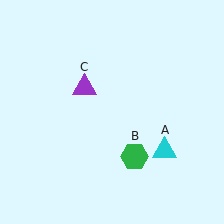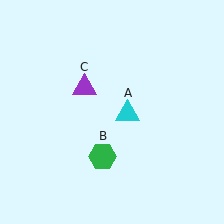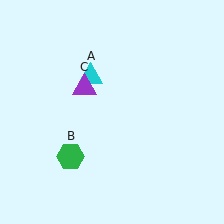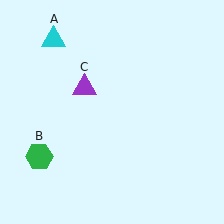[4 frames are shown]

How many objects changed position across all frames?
2 objects changed position: cyan triangle (object A), green hexagon (object B).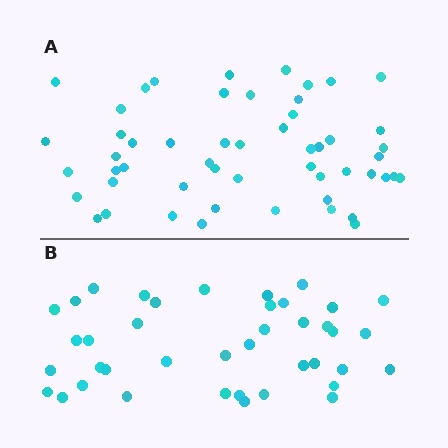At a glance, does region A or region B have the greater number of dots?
Region A (the top region) has more dots.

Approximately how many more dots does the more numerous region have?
Region A has approximately 15 more dots than region B.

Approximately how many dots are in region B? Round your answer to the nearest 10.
About 40 dots.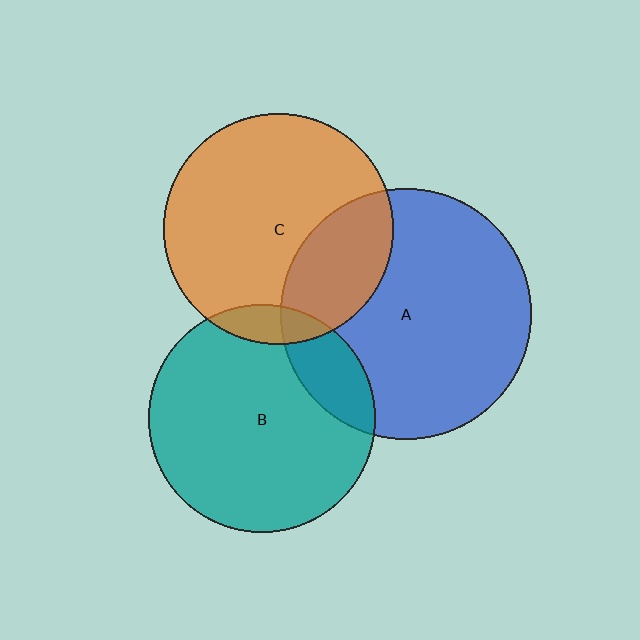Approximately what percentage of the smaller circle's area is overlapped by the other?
Approximately 10%.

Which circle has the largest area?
Circle A (blue).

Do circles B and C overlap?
Yes.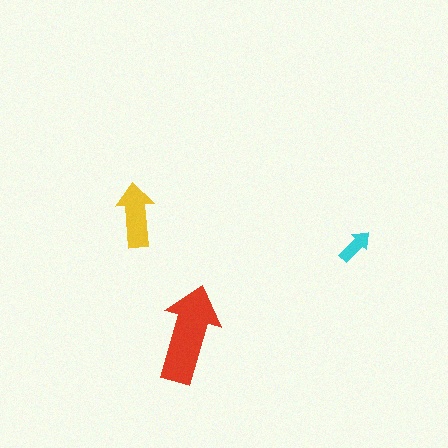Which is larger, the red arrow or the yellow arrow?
The red one.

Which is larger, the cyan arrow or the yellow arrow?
The yellow one.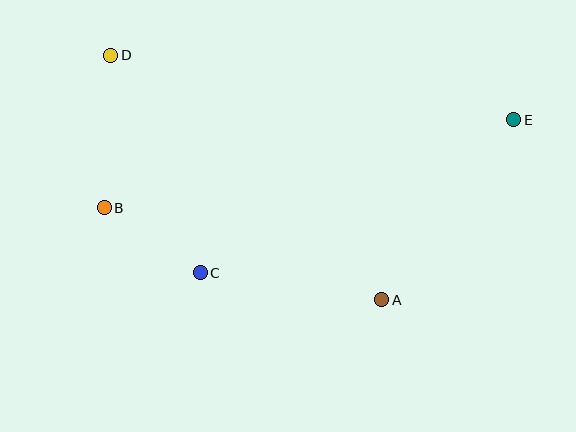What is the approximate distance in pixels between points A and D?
The distance between A and D is approximately 365 pixels.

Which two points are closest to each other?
Points B and C are closest to each other.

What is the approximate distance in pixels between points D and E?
The distance between D and E is approximately 408 pixels.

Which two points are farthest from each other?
Points B and E are farthest from each other.